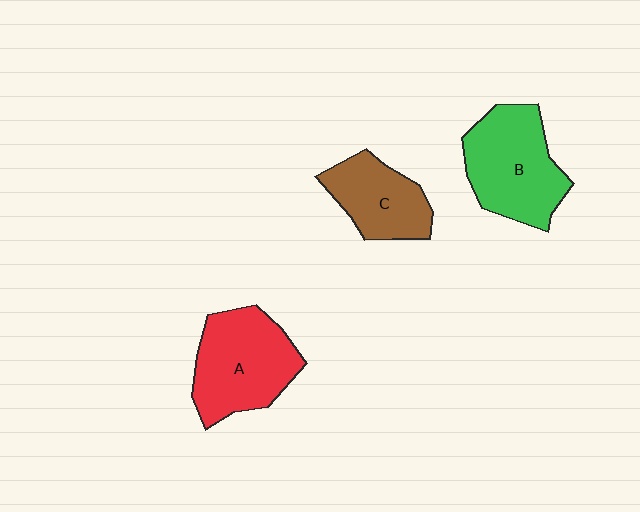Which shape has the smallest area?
Shape C (brown).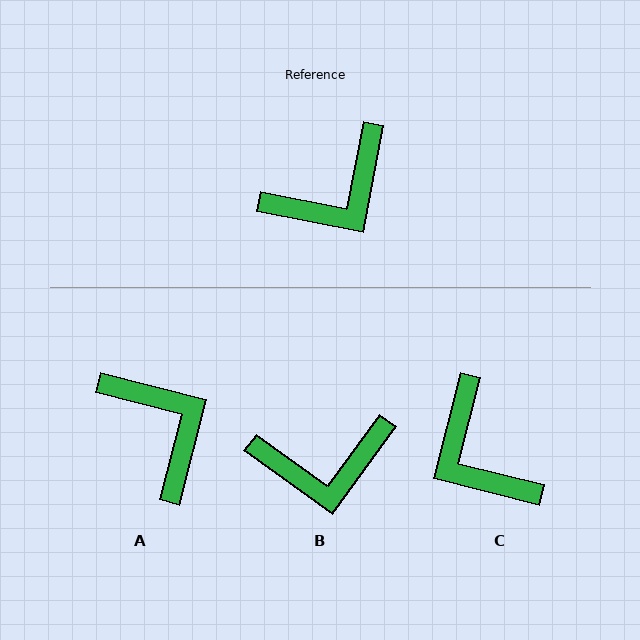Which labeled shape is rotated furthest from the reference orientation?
C, about 93 degrees away.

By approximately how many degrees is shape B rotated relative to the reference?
Approximately 25 degrees clockwise.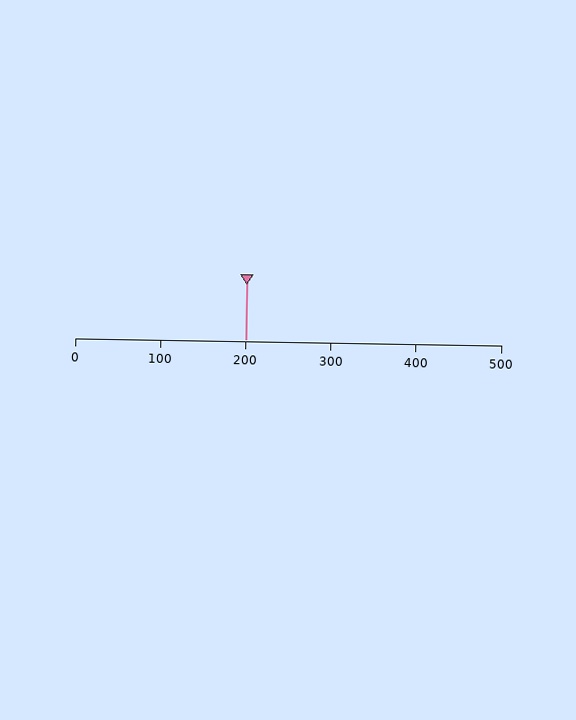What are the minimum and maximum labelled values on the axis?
The axis runs from 0 to 500.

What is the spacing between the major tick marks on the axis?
The major ticks are spaced 100 apart.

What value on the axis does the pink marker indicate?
The marker indicates approximately 200.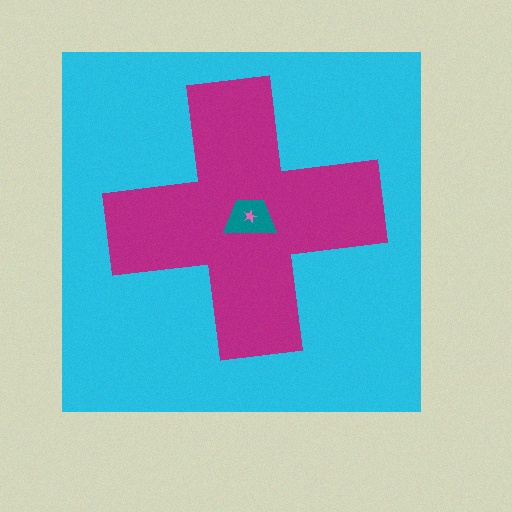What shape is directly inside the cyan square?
The magenta cross.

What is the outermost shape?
The cyan square.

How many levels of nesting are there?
4.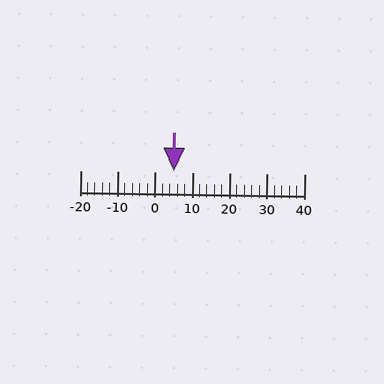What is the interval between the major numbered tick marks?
The major tick marks are spaced 10 units apart.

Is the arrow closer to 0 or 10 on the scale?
The arrow is closer to 10.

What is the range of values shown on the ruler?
The ruler shows values from -20 to 40.